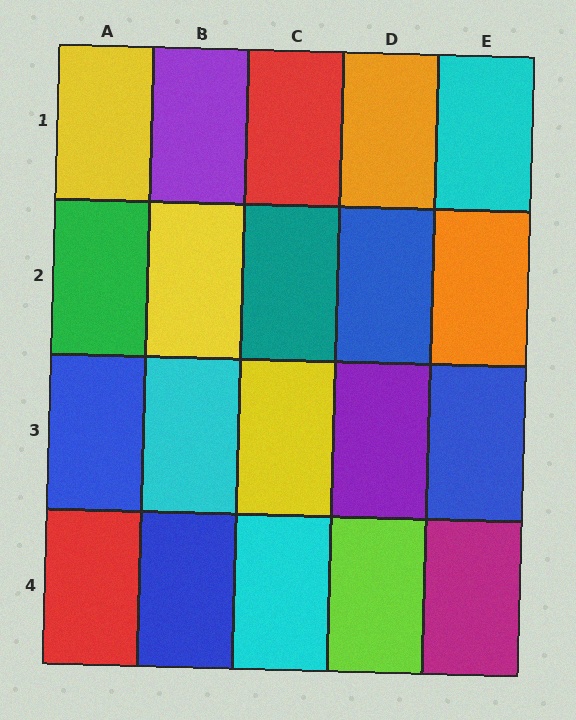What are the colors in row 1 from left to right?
Yellow, purple, red, orange, cyan.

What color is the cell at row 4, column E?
Magenta.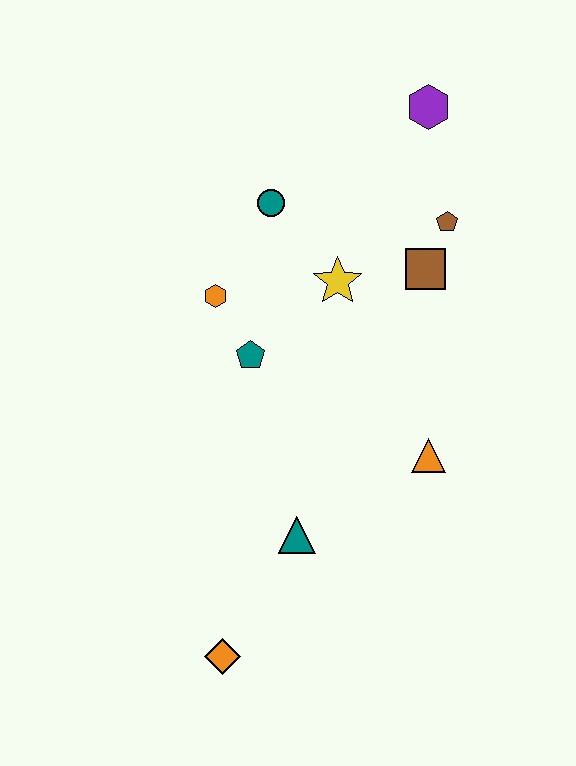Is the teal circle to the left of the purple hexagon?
Yes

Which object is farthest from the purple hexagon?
The orange diamond is farthest from the purple hexagon.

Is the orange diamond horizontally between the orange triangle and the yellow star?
No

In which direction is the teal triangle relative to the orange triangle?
The teal triangle is to the left of the orange triangle.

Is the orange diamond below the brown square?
Yes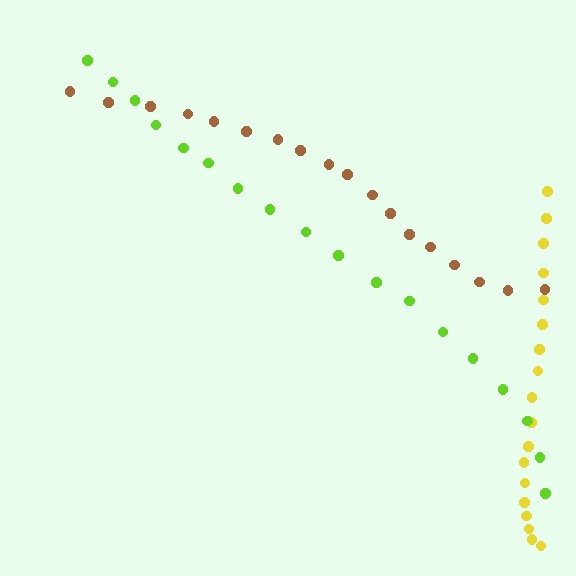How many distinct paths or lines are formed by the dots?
There are 3 distinct paths.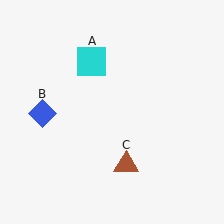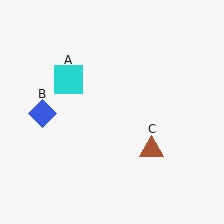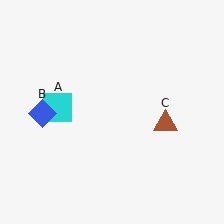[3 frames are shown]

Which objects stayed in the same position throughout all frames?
Blue diamond (object B) remained stationary.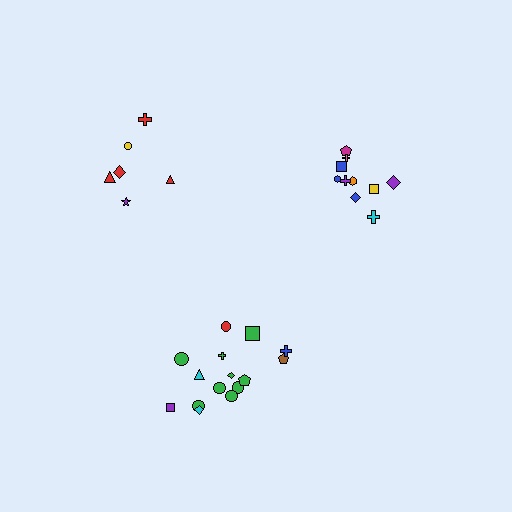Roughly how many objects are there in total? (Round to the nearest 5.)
Roughly 30 objects in total.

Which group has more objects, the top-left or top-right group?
The top-right group.